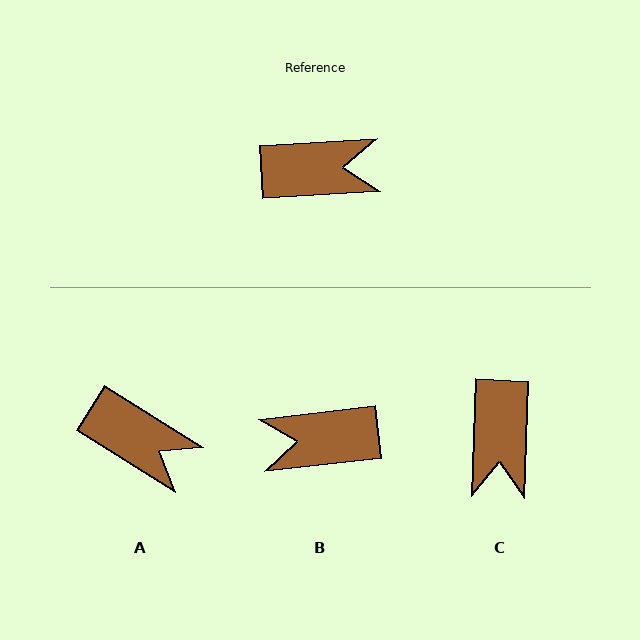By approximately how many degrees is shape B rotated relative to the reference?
Approximately 177 degrees clockwise.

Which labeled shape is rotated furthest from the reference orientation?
B, about 177 degrees away.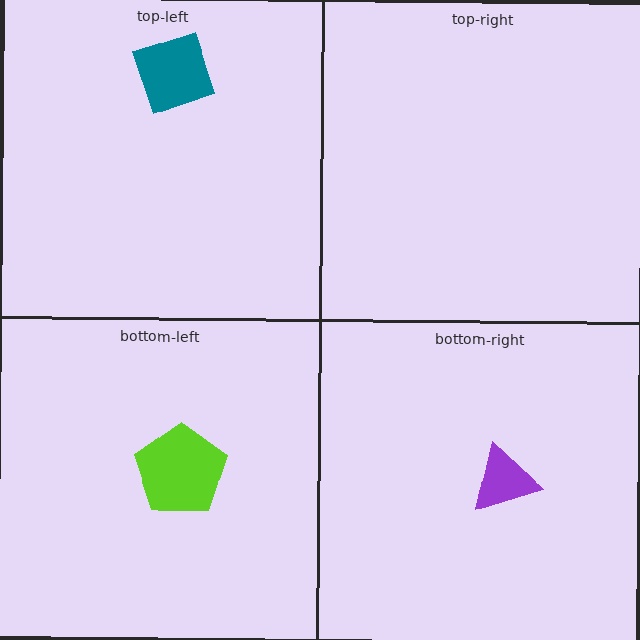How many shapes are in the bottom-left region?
1.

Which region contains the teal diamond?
The top-left region.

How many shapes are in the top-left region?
1.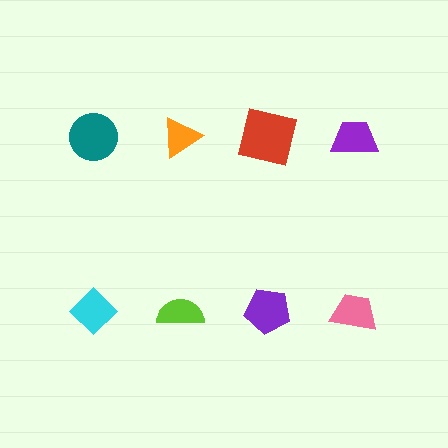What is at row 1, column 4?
A purple trapezoid.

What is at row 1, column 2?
An orange triangle.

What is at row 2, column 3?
A purple pentagon.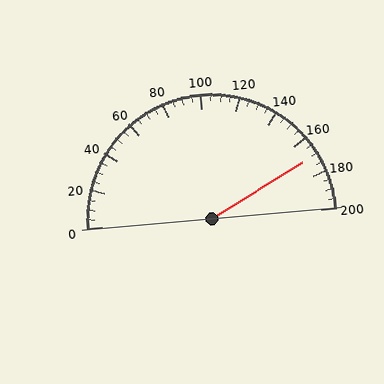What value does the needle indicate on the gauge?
The needle indicates approximately 170.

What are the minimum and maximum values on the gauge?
The gauge ranges from 0 to 200.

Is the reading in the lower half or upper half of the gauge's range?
The reading is in the upper half of the range (0 to 200).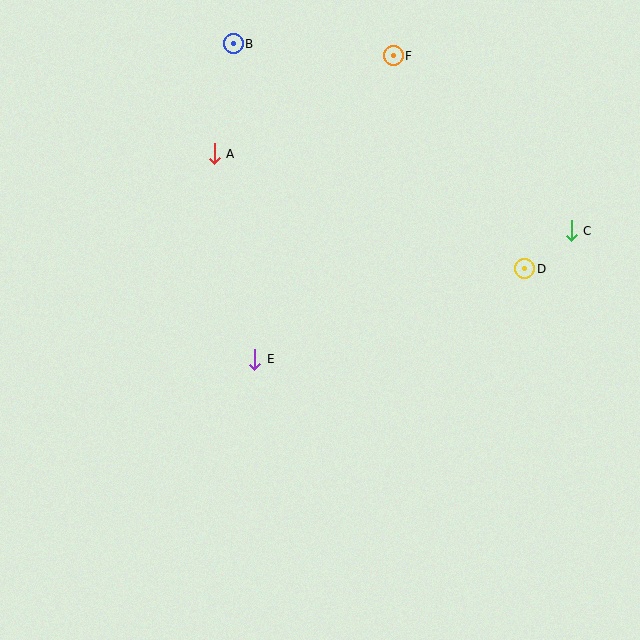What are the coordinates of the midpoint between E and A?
The midpoint between E and A is at (235, 256).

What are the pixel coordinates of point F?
Point F is at (393, 56).